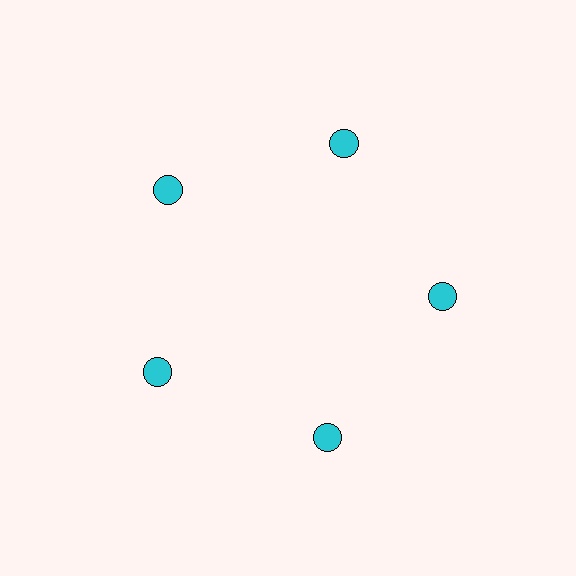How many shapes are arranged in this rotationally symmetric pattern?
There are 5 shapes, arranged in 5 groups of 1.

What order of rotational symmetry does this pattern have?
This pattern has 5-fold rotational symmetry.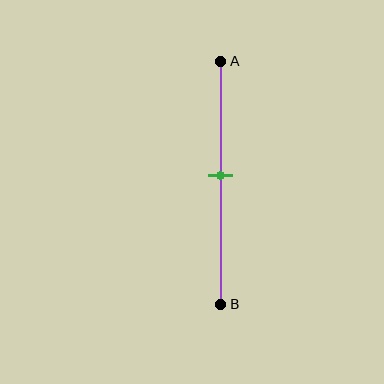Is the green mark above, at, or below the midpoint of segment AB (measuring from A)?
The green mark is above the midpoint of segment AB.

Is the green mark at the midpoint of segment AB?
No, the mark is at about 45% from A, not at the 50% midpoint.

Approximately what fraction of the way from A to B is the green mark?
The green mark is approximately 45% of the way from A to B.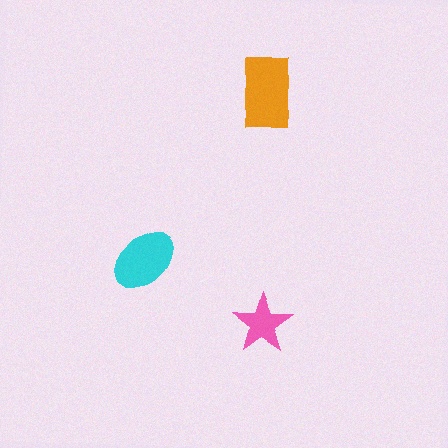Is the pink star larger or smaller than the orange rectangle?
Smaller.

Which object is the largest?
The orange rectangle.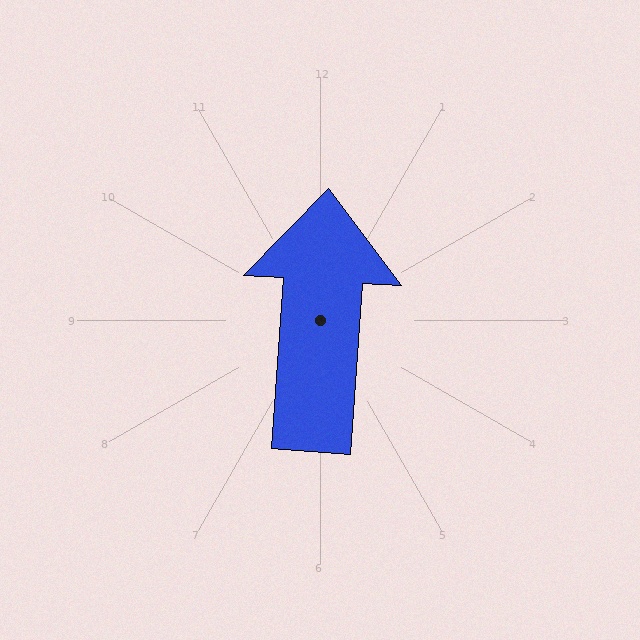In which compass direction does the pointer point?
North.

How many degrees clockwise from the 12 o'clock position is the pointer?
Approximately 4 degrees.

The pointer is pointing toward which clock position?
Roughly 12 o'clock.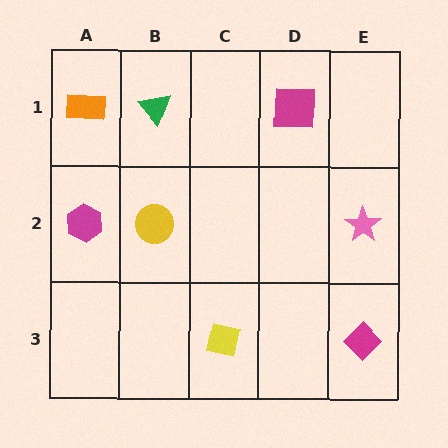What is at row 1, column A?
An orange rectangle.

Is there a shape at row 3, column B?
No, that cell is empty.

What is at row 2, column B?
A yellow circle.